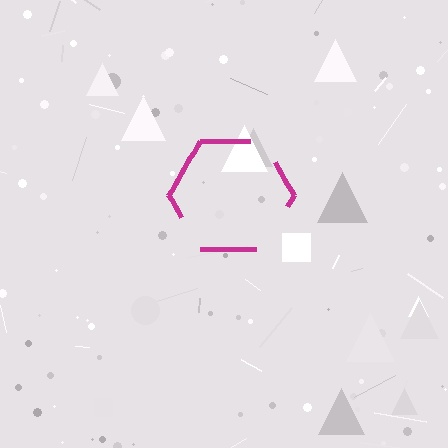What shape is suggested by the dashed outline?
The dashed outline suggests a hexagon.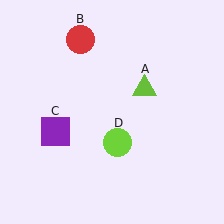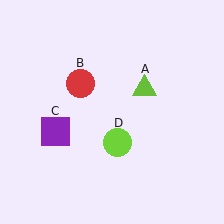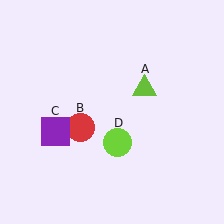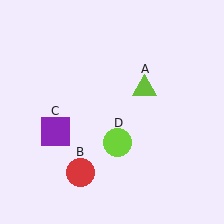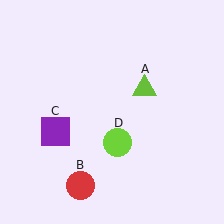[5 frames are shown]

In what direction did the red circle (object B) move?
The red circle (object B) moved down.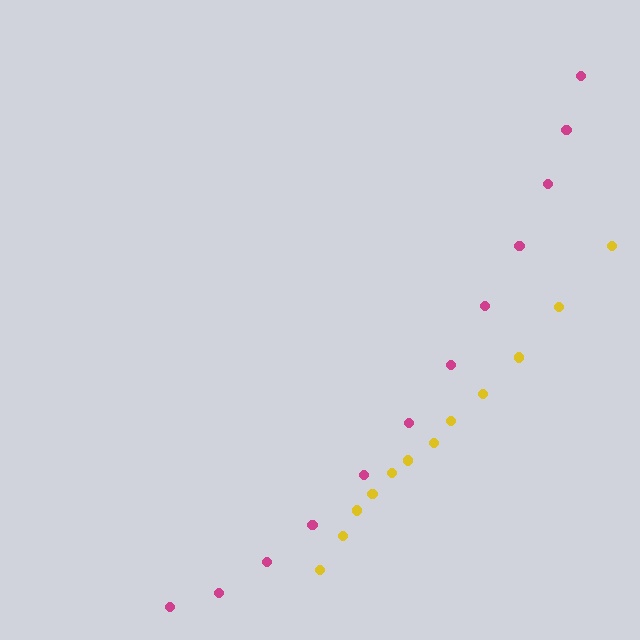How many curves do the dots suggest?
There are 2 distinct paths.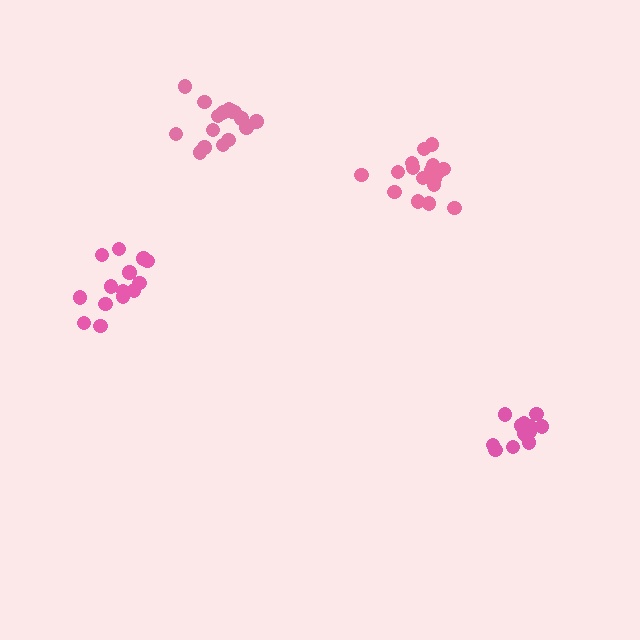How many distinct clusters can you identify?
There are 4 distinct clusters.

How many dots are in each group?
Group 1: 16 dots, Group 2: 14 dots, Group 3: 17 dots, Group 4: 16 dots (63 total).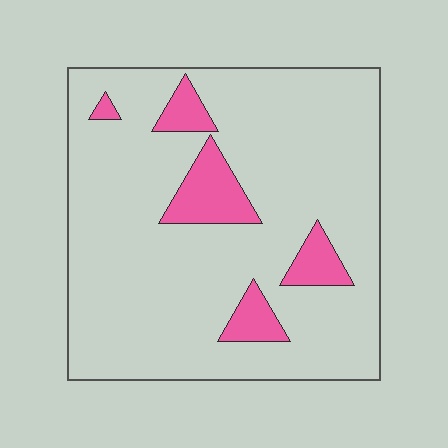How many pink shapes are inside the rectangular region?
5.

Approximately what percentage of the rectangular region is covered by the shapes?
Approximately 10%.